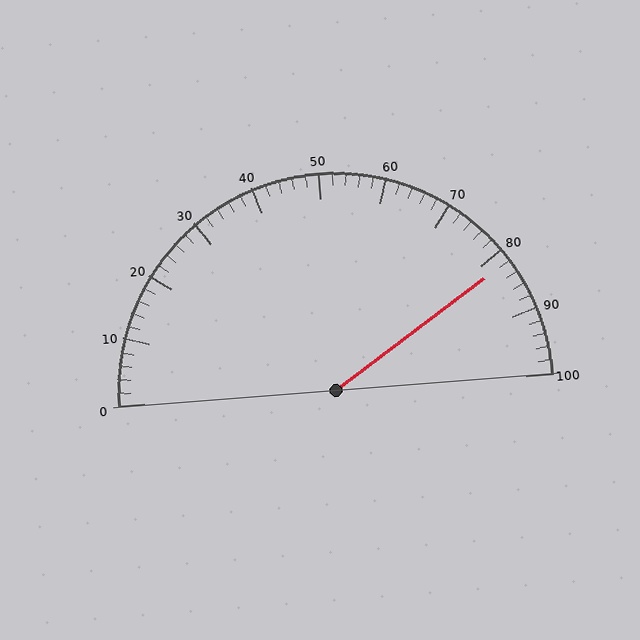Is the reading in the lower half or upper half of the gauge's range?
The reading is in the upper half of the range (0 to 100).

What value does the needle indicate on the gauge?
The needle indicates approximately 82.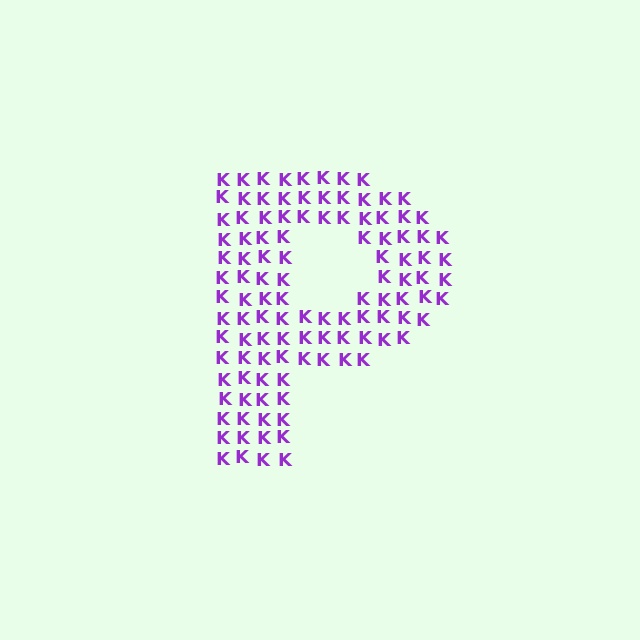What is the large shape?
The large shape is the letter P.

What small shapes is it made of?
It is made of small letter K's.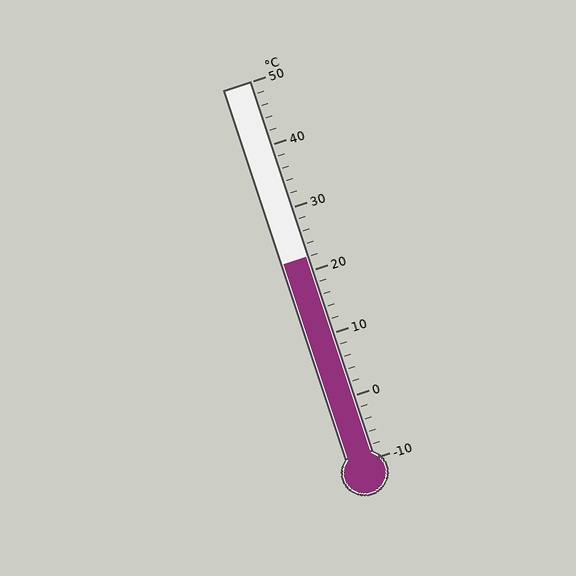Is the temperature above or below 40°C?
The temperature is below 40°C.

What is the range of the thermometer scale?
The thermometer scale ranges from -10°C to 50°C.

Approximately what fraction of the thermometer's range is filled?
The thermometer is filled to approximately 55% of its range.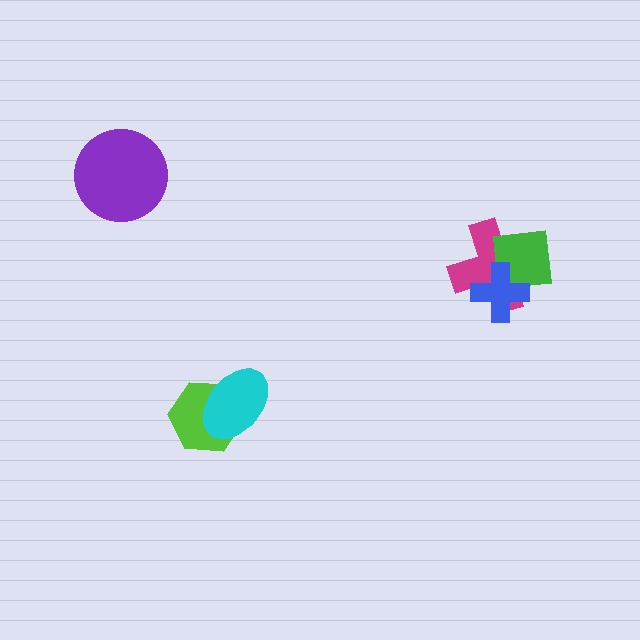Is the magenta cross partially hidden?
Yes, it is partially covered by another shape.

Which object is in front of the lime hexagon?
The cyan ellipse is in front of the lime hexagon.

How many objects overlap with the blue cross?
2 objects overlap with the blue cross.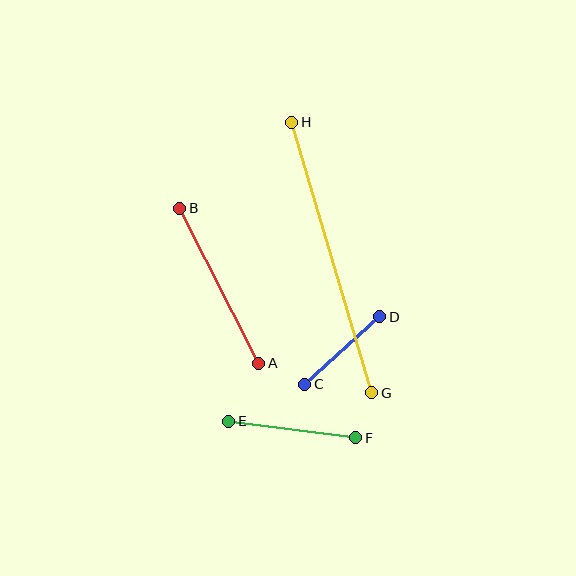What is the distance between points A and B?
The distance is approximately 174 pixels.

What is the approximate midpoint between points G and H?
The midpoint is at approximately (332, 258) pixels.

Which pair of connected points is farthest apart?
Points G and H are farthest apart.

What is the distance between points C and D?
The distance is approximately 101 pixels.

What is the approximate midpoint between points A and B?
The midpoint is at approximately (219, 286) pixels.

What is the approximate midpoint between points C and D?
The midpoint is at approximately (342, 351) pixels.